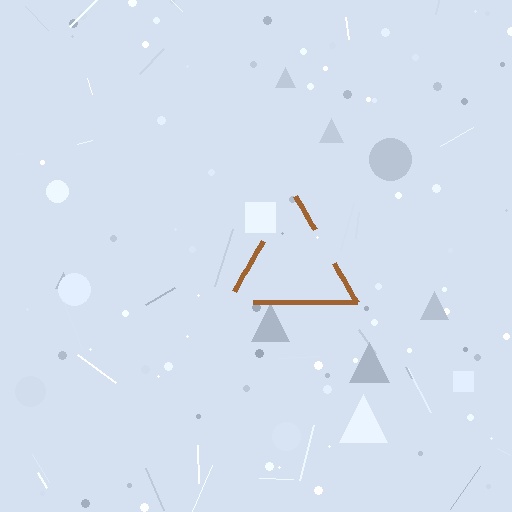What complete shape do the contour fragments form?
The contour fragments form a triangle.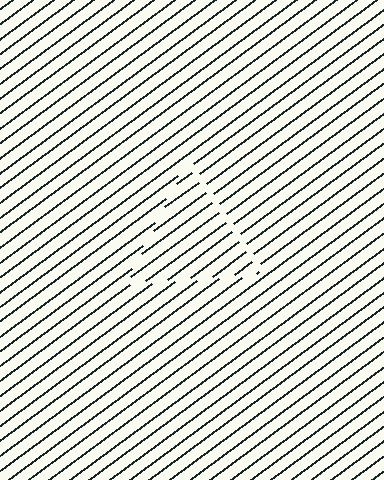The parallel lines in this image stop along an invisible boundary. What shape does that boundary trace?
An illusory triangle. The interior of the shape contains the same grating, shifted by half a period — the contour is defined by the phase discontinuity where line-ends from the inner and outer gratings abut.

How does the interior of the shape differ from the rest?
The interior of the shape contains the same grating, shifted by half a period — the contour is defined by the phase discontinuity where line-ends from the inner and outer gratings abut.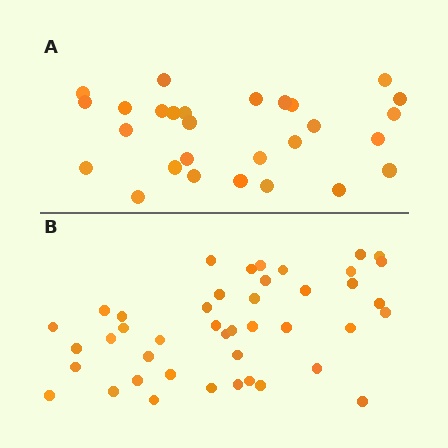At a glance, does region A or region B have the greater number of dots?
Region B (the bottom region) has more dots.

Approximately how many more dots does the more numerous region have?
Region B has approximately 15 more dots than region A.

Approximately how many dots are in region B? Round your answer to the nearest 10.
About 40 dots. (The exact count is 43, which rounds to 40.)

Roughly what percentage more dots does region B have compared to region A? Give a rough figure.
About 55% more.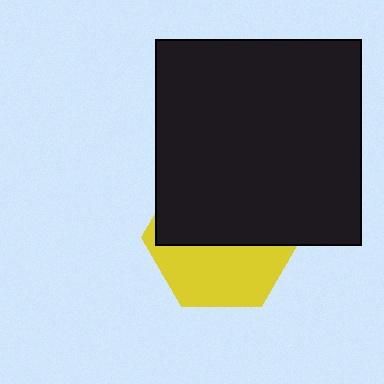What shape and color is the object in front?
The object in front is a black square.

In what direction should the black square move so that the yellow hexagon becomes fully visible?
The black square should move up. That is the shortest direction to clear the overlap and leave the yellow hexagon fully visible.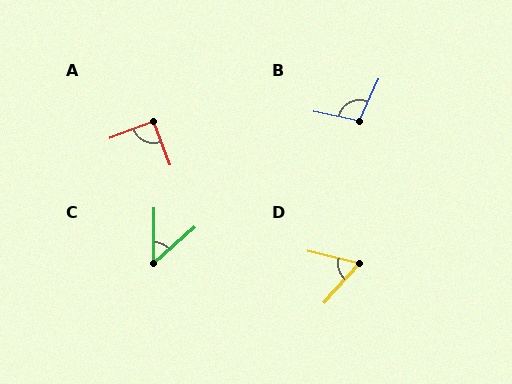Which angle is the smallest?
C, at approximately 47 degrees.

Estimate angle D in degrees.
Approximately 62 degrees.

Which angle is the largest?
B, at approximately 102 degrees.